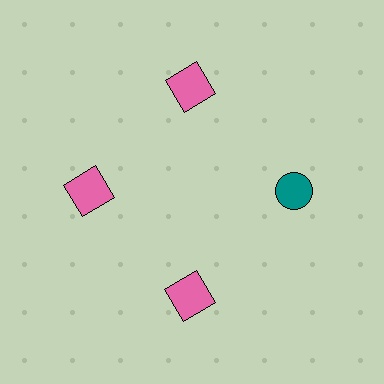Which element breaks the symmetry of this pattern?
The teal circle at roughly the 3 o'clock position breaks the symmetry. All other shapes are pink squares.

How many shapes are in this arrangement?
There are 4 shapes arranged in a ring pattern.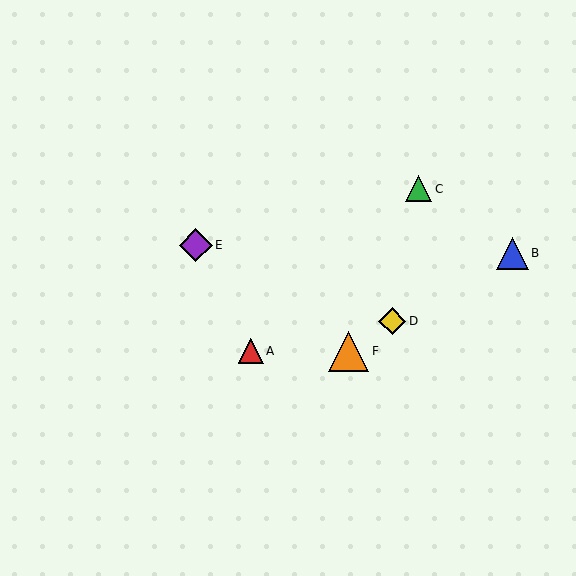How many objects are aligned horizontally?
2 objects (A, F) are aligned horizontally.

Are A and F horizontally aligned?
Yes, both are at y≈351.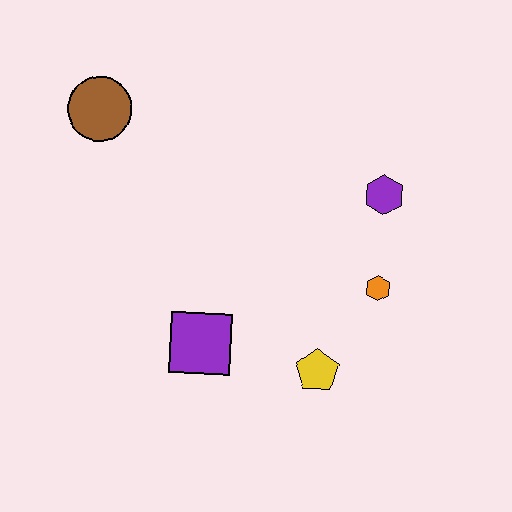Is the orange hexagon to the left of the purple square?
No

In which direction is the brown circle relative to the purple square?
The brown circle is above the purple square.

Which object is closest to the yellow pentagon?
The orange hexagon is closest to the yellow pentagon.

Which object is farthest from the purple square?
The brown circle is farthest from the purple square.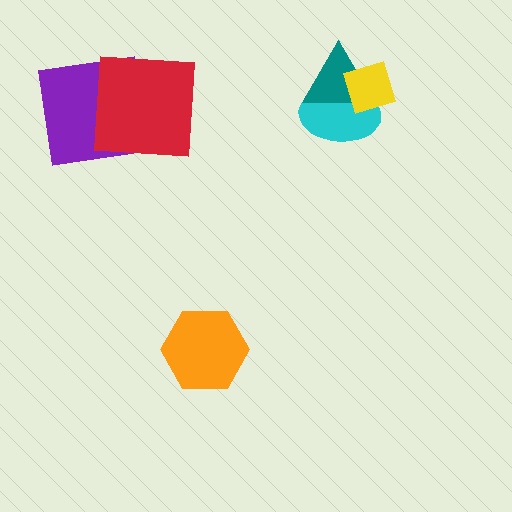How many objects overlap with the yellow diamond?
2 objects overlap with the yellow diamond.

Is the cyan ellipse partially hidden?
Yes, it is partially covered by another shape.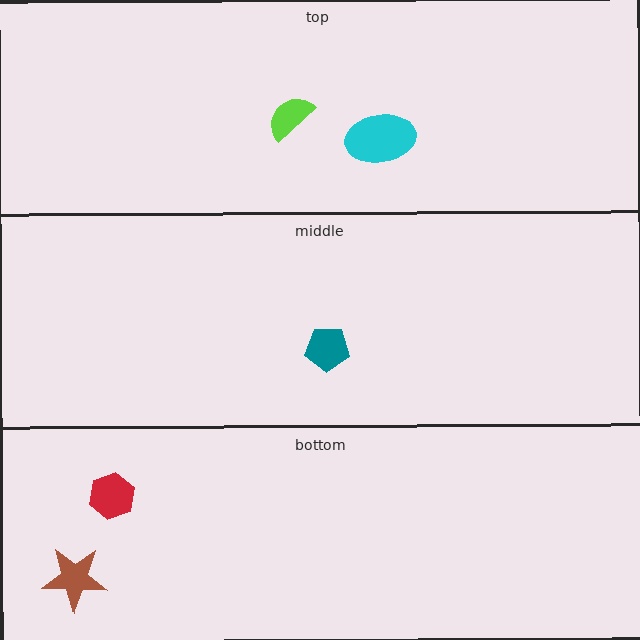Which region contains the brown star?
The bottom region.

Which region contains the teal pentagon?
The middle region.